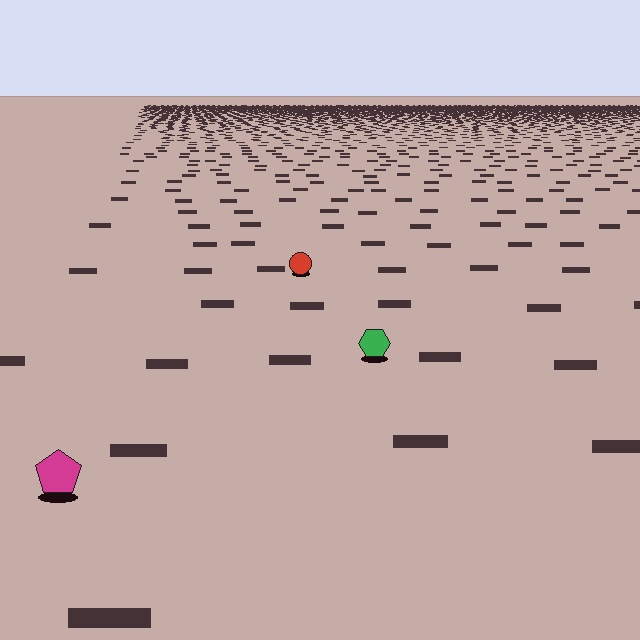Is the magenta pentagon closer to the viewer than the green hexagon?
Yes. The magenta pentagon is closer — you can tell from the texture gradient: the ground texture is coarser near it.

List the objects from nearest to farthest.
From nearest to farthest: the magenta pentagon, the green hexagon, the red circle.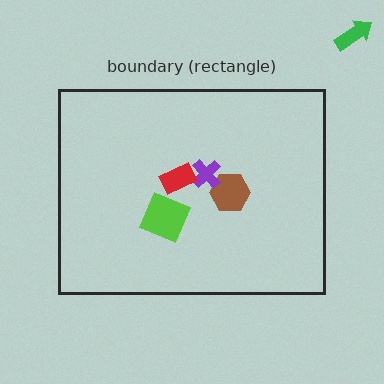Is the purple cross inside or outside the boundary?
Inside.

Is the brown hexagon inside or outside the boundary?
Inside.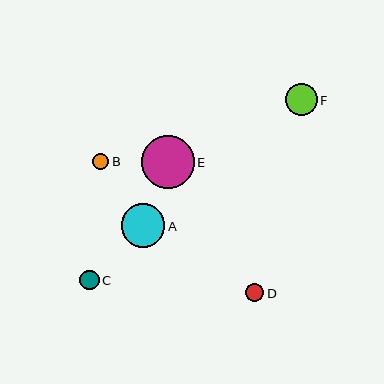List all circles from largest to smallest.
From largest to smallest: E, A, F, C, D, B.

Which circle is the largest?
Circle E is the largest with a size of approximately 52 pixels.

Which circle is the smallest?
Circle B is the smallest with a size of approximately 16 pixels.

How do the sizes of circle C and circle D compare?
Circle C and circle D are approximately the same size.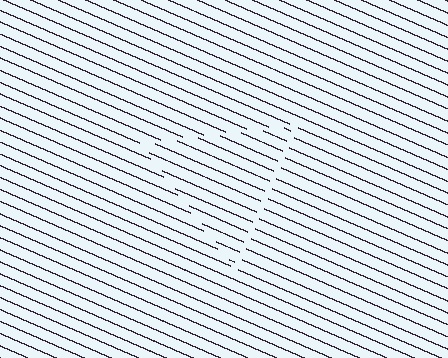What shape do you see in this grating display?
An illusory triangle. The interior of the shape contains the same grating, shifted by half a period — the contour is defined by the phase discontinuity where line-ends from the inner and outer gratings abut.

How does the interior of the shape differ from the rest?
The interior of the shape contains the same grating, shifted by half a period — the contour is defined by the phase discontinuity where line-ends from the inner and outer gratings abut.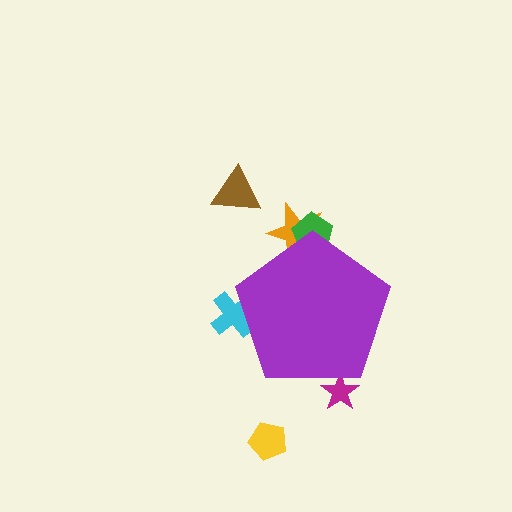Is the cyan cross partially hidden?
Yes, the cyan cross is partially hidden behind the purple pentagon.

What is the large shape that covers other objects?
A purple pentagon.